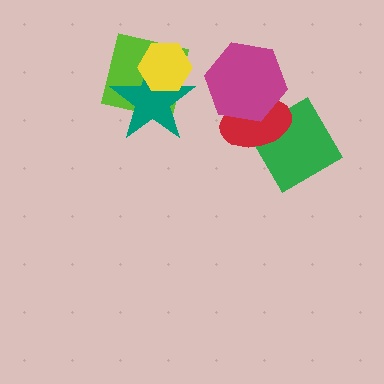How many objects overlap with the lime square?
2 objects overlap with the lime square.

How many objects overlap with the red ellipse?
2 objects overlap with the red ellipse.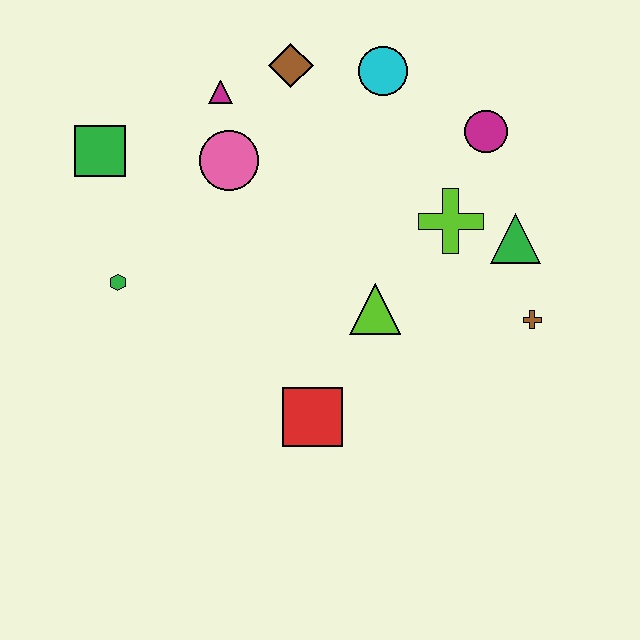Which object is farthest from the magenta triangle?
The brown cross is farthest from the magenta triangle.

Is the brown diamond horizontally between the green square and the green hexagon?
No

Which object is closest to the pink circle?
The magenta triangle is closest to the pink circle.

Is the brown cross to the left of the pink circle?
No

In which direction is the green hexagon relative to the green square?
The green hexagon is below the green square.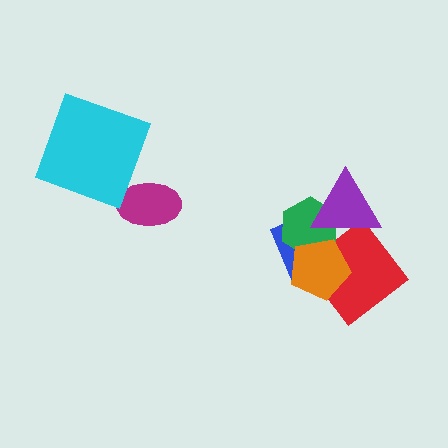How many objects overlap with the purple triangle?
3 objects overlap with the purple triangle.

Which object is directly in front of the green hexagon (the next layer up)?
The orange pentagon is directly in front of the green hexagon.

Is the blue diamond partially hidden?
Yes, it is partially covered by another shape.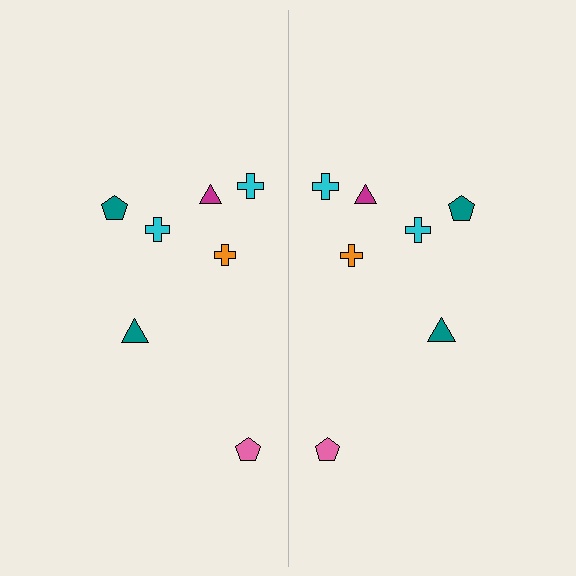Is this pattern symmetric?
Yes, this pattern has bilateral (reflection) symmetry.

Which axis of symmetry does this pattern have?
The pattern has a vertical axis of symmetry running through the center of the image.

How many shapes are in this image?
There are 14 shapes in this image.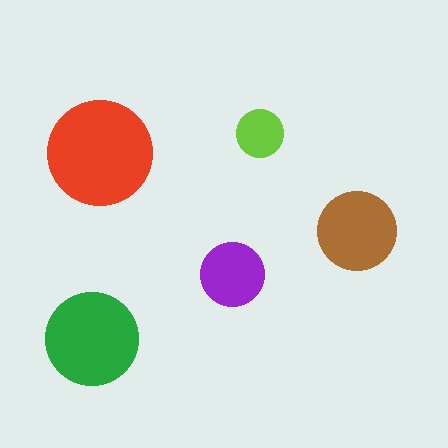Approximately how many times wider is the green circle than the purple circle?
About 1.5 times wider.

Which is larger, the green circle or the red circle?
The red one.